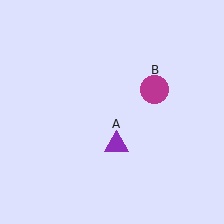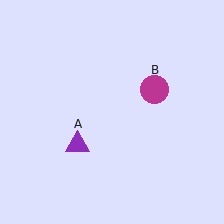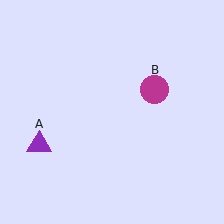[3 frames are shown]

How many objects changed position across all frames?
1 object changed position: purple triangle (object A).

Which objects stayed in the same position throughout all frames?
Magenta circle (object B) remained stationary.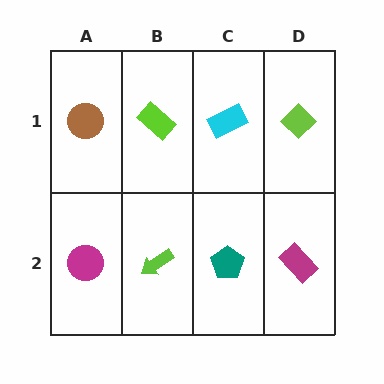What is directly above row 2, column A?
A brown circle.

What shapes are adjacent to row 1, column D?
A magenta rectangle (row 2, column D), a cyan rectangle (row 1, column C).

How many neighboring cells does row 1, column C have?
3.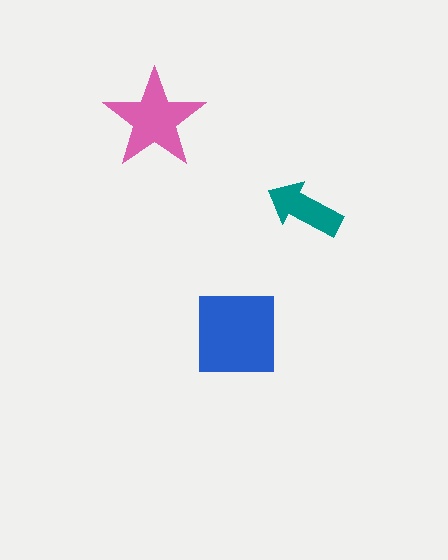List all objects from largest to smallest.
The blue square, the pink star, the teal arrow.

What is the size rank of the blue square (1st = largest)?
1st.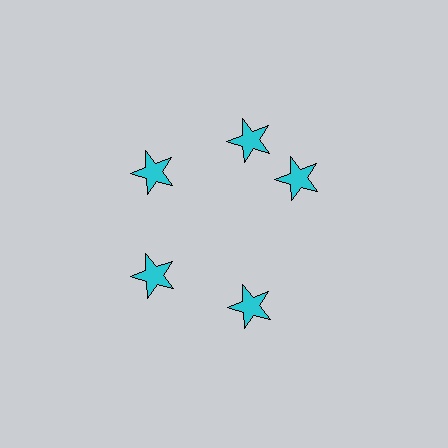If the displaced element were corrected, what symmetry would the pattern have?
It would have 5-fold rotational symmetry — the pattern would map onto itself every 72 degrees.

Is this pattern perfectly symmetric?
No. The 5 cyan stars are arranged in a ring, but one element near the 3 o'clock position is rotated out of alignment along the ring, breaking the 5-fold rotational symmetry.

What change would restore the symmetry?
The symmetry would be restored by rotating it back into even spacing with its neighbors so that all 5 stars sit at equal angles and equal distance from the center.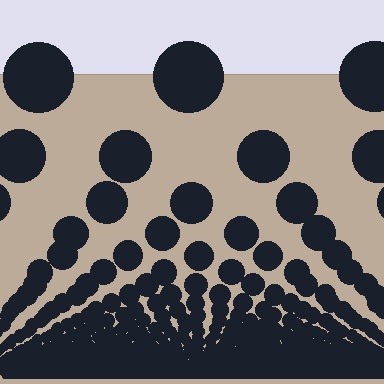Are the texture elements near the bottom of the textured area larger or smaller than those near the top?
Smaller. The gradient is inverted — elements near the bottom are smaller and denser.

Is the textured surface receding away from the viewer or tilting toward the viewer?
The surface appears to tilt toward the viewer. Texture elements get larger and sparser toward the top.